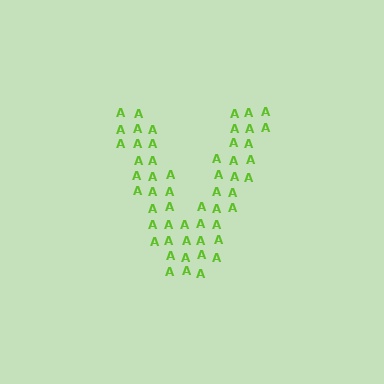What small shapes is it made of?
It is made of small letter A's.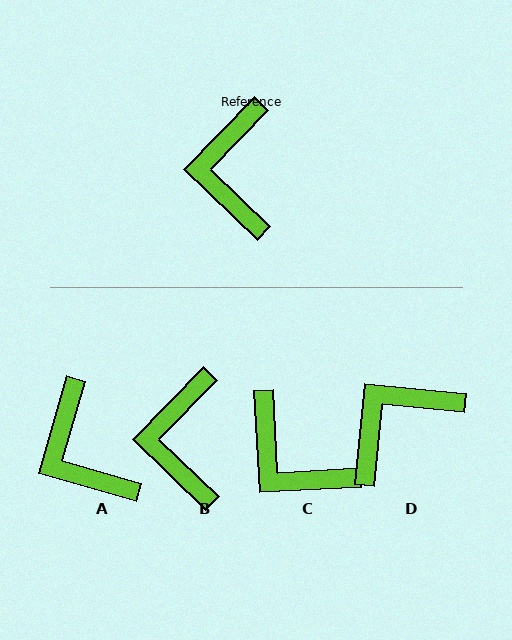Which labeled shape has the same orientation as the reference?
B.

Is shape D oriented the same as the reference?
No, it is off by about 51 degrees.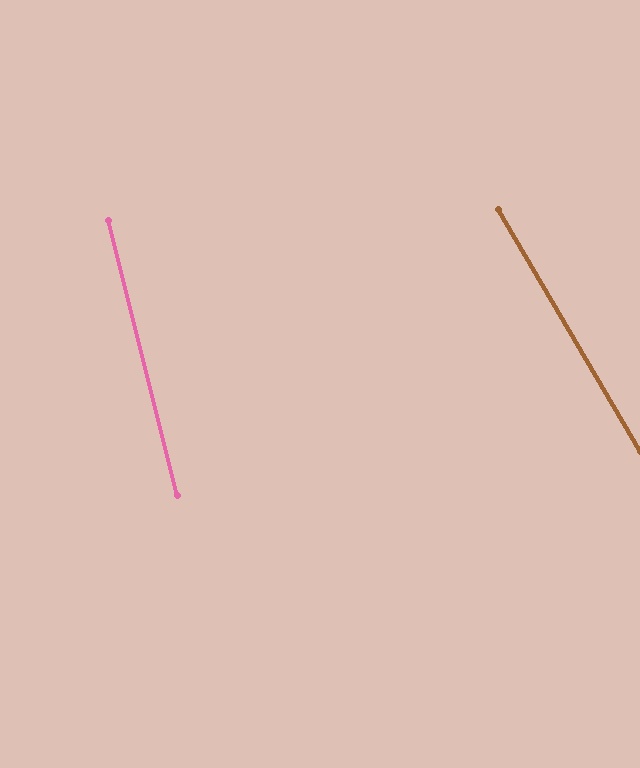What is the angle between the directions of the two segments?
Approximately 16 degrees.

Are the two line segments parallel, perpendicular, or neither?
Neither parallel nor perpendicular — they differ by about 16°.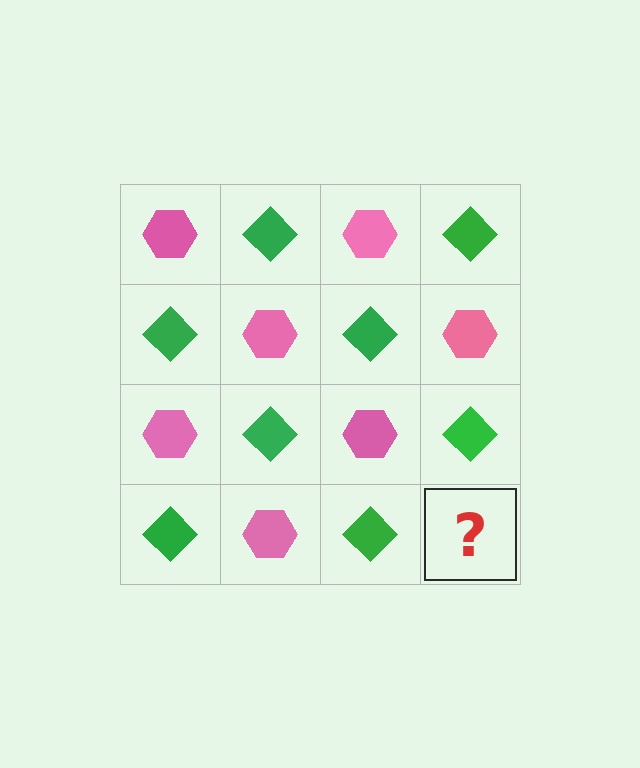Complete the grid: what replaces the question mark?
The question mark should be replaced with a pink hexagon.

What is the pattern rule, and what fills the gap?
The rule is that it alternates pink hexagon and green diamond in a checkerboard pattern. The gap should be filled with a pink hexagon.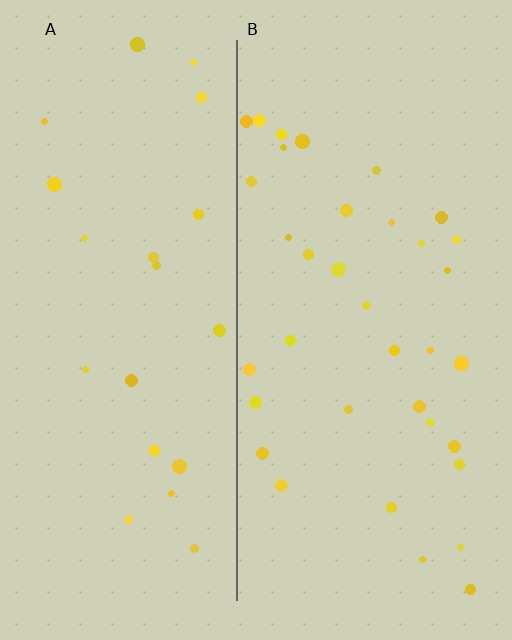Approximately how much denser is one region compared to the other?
Approximately 1.7× — region B over region A.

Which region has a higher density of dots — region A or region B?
B (the right).